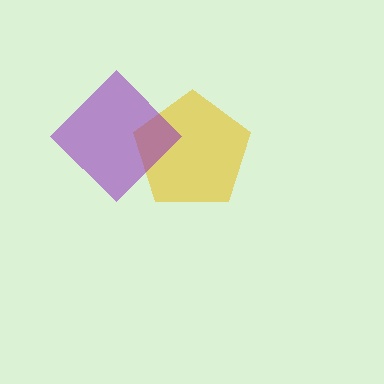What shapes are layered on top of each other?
The layered shapes are: a yellow pentagon, a purple diamond.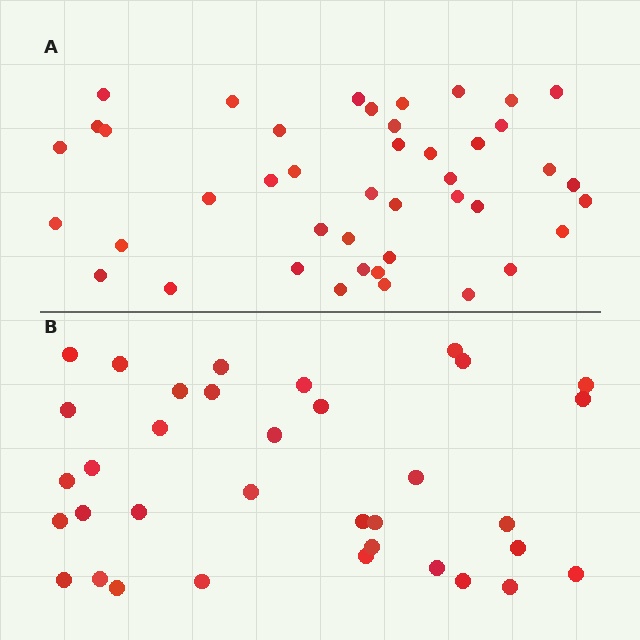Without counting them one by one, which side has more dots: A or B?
Region A (the top region) has more dots.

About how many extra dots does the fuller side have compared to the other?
Region A has roughly 8 or so more dots than region B.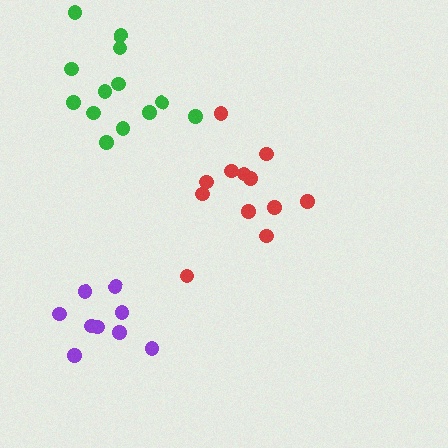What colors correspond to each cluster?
The clusters are colored: green, red, purple.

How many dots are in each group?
Group 1: 13 dots, Group 2: 12 dots, Group 3: 9 dots (34 total).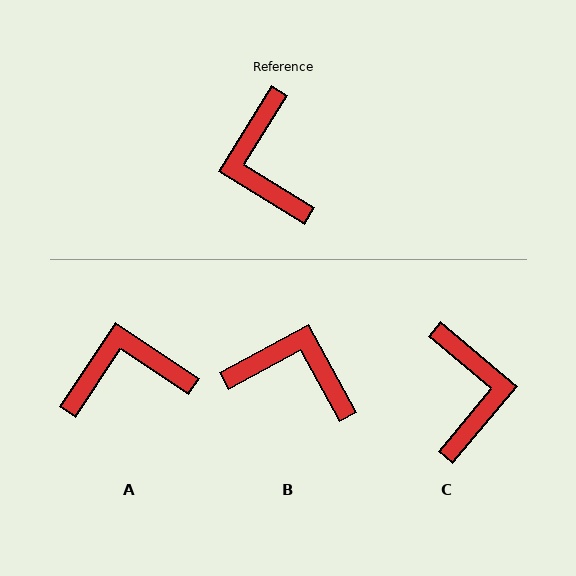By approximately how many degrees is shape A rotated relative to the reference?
Approximately 92 degrees clockwise.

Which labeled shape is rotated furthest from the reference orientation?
C, about 172 degrees away.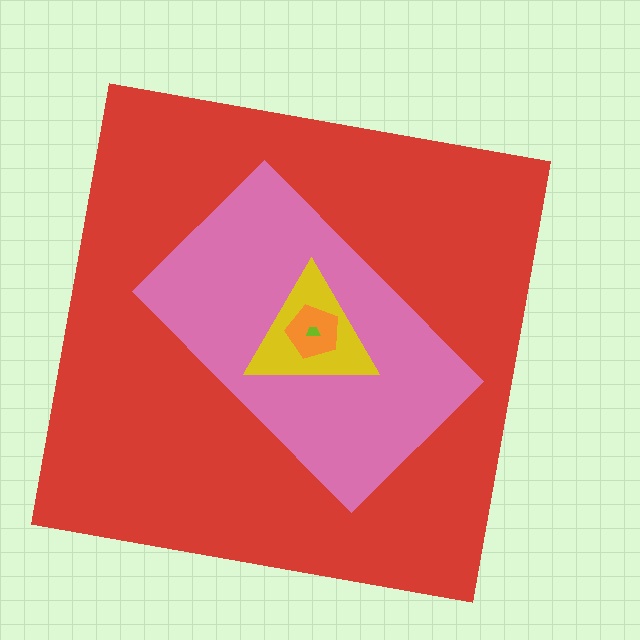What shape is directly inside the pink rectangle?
The yellow triangle.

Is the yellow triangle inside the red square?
Yes.